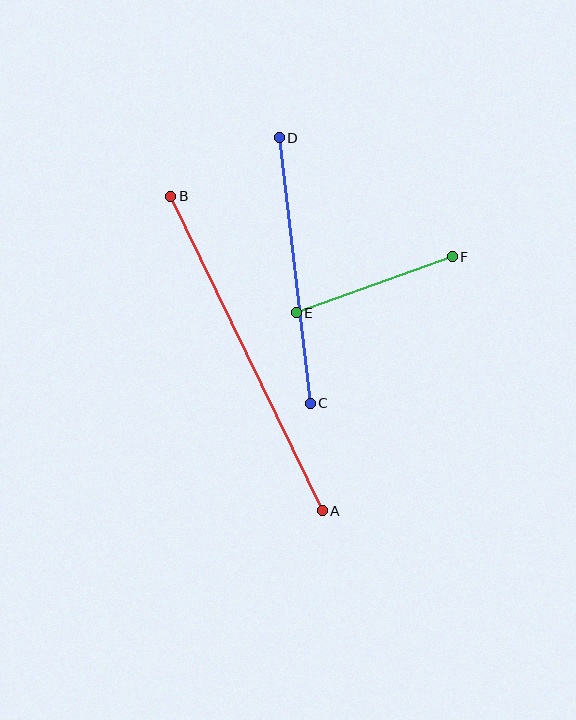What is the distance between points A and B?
The distance is approximately 349 pixels.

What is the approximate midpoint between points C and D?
The midpoint is at approximately (295, 270) pixels.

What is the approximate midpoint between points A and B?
The midpoint is at approximately (246, 354) pixels.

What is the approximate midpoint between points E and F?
The midpoint is at approximately (374, 285) pixels.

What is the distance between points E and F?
The distance is approximately 166 pixels.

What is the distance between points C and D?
The distance is approximately 267 pixels.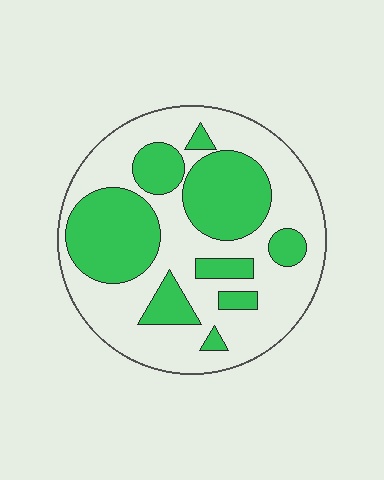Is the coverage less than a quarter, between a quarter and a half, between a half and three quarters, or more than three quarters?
Between a quarter and a half.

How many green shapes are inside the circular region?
9.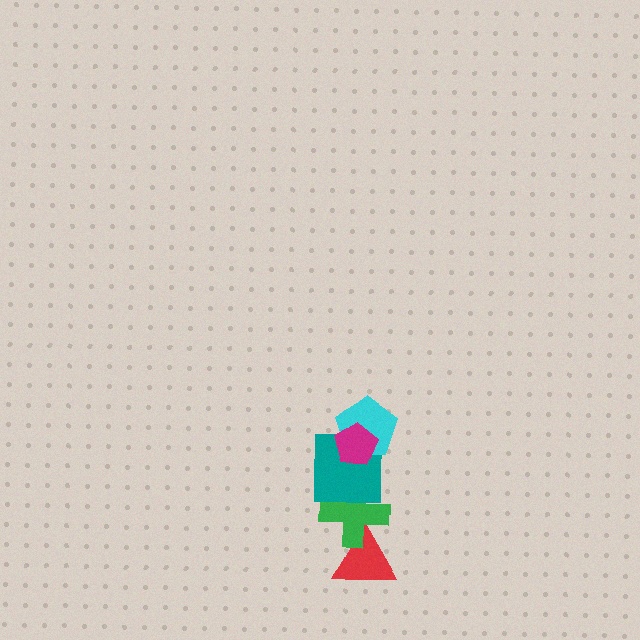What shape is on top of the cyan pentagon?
The magenta pentagon is on top of the cyan pentagon.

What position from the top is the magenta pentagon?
The magenta pentagon is 1st from the top.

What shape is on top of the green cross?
The teal square is on top of the green cross.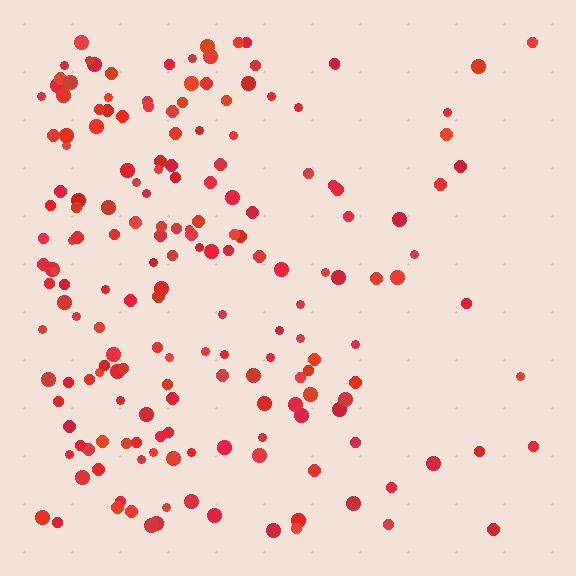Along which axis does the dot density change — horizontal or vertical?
Horizontal.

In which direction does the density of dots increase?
From right to left, with the left side densest.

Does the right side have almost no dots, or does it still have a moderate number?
Still a moderate number, just noticeably fewer than the left.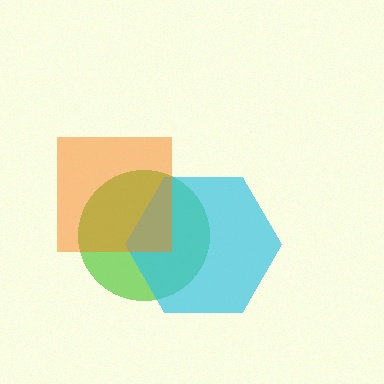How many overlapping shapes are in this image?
There are 3 overlapping shapes in the image.